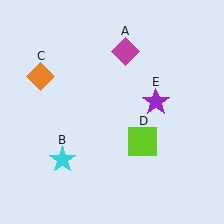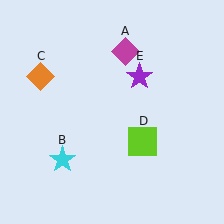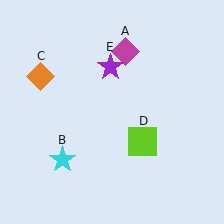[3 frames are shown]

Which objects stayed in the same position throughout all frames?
Magenta diamond (object A) and cyan star (object B) and orange diamond (object C) and lime square (object D) remained stationary.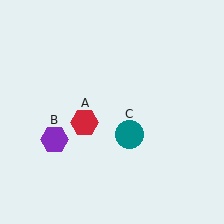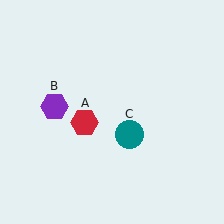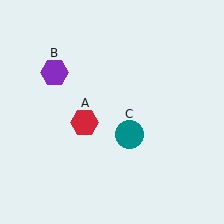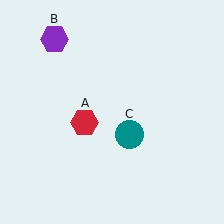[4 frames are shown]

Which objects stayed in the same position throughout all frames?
Red hexagon (object A) and teal circle (object C) remained stationary.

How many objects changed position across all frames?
1 object changed position: purple hexagon (object B).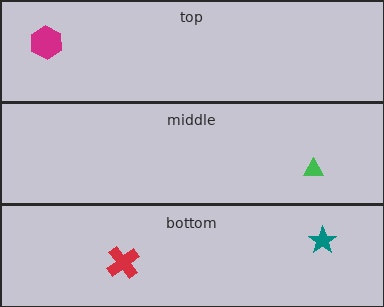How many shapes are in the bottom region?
2.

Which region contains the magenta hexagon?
The top region.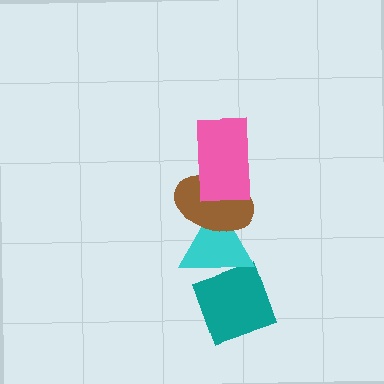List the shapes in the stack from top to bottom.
From top to bottom: the pink rectangle, the brown ellipse, the cyan triangle, the teal diamond.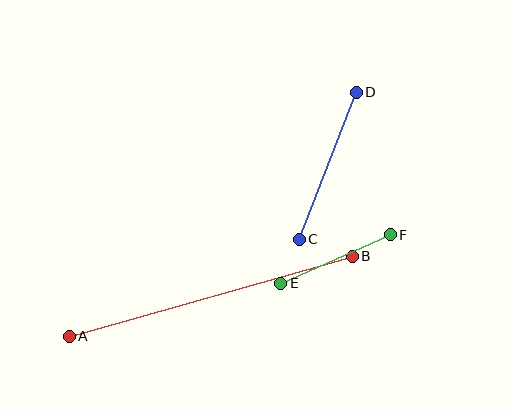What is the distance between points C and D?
The distance is approximately 158 pixels.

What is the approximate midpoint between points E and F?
The midpoint is at approximately (336, 259) pixels.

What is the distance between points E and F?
The distance is approximately 120 pixels.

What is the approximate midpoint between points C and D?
The midpoint is at approximately (328, 166) pixels.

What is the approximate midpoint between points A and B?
The midpoint is at approximately (211, 296) pixels.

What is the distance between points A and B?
The distance is approximately 294 pixels.